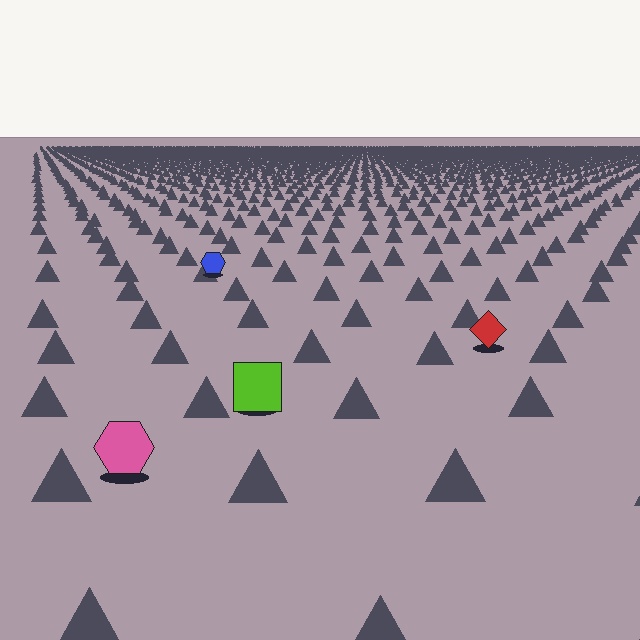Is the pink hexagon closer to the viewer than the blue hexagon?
Yes. The pink hexagon is closer — you can tell from the texture gradient: the ground texture is coarser near it.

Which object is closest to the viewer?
The pink hexagon is closest. The texture marks near it are larger and more spread out.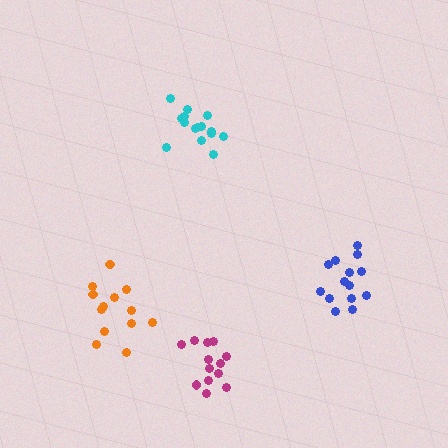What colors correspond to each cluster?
The clusters are colored: cyan, orange, blue, magenta.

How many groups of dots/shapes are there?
There are 4 groups.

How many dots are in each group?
Group 1: 15 dots, Group 2: 13 dots, Group 3: 14 dots, Group 4: 13 dots (55 total).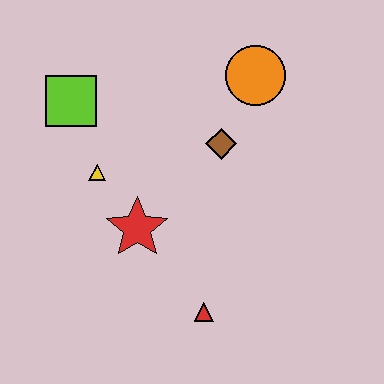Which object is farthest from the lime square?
The red triangle is farthest from the lime square.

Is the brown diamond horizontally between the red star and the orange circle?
Yes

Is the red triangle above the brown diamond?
No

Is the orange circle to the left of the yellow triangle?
No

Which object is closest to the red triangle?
The red star is closest to the red triangle.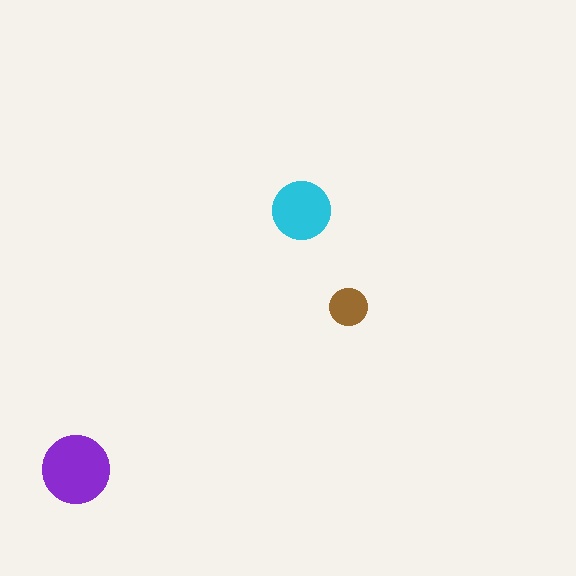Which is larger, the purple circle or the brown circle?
The purple one.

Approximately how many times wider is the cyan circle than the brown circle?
About 1.5 times wider.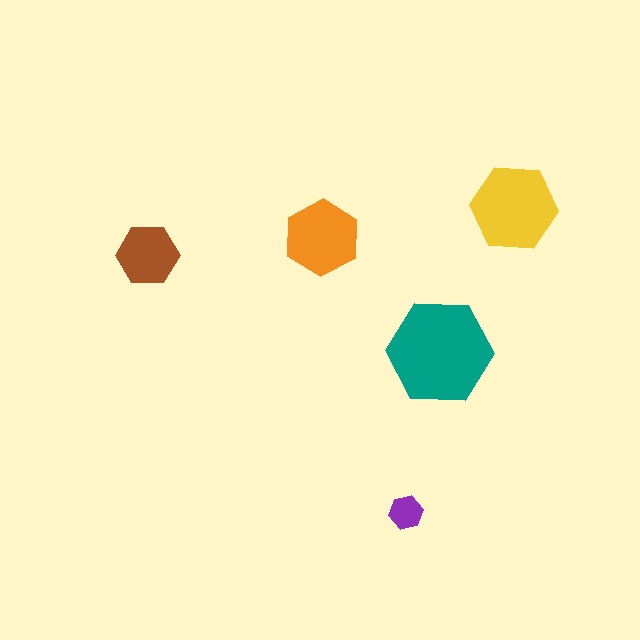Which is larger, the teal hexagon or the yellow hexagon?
The teal one.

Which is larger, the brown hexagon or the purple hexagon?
The brown one.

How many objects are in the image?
There are 5 objects in the image.